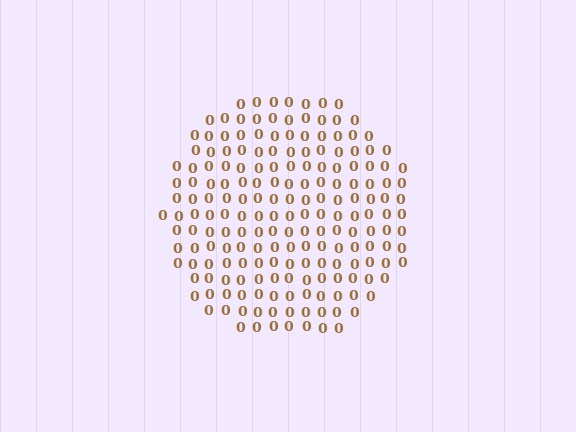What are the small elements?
The small elements are digit 0's.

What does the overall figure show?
The overall figure shows a circle.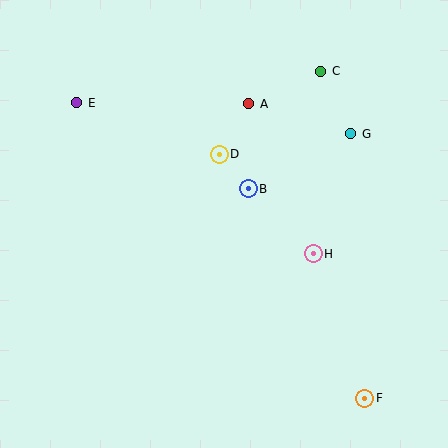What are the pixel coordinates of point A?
Point A is at (249, 104).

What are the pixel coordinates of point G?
Point G is at (351, 134).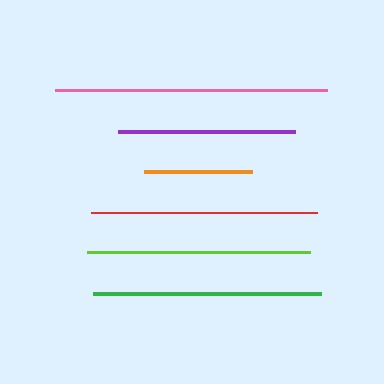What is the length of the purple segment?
The purple segment is approximately 177 pixels long.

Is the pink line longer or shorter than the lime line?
The pink line is longer than the lime line.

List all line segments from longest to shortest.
From longest to shortest: pink, green, red, lime, purple, orange.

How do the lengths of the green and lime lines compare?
The green and lime lines are approximately the same length.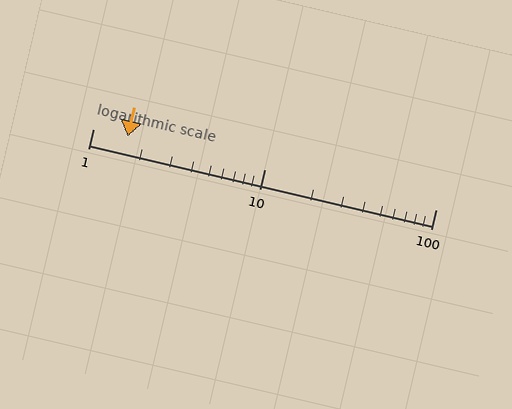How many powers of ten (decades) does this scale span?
The scale spans 2 decades, from 1 to 100.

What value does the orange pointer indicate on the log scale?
The pointer indicates approximately 1.6.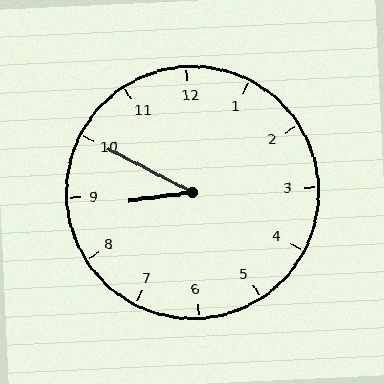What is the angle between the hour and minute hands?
Approximately 35 degrees.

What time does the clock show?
8:50.